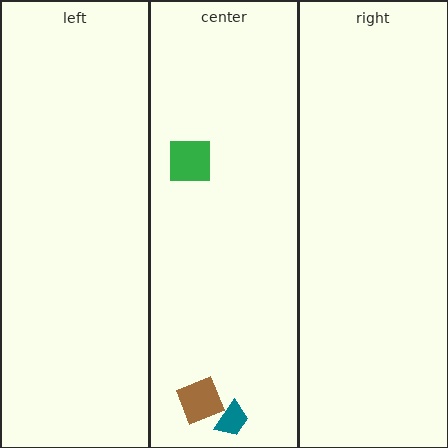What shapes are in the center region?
The teal trapezoid, the green square, the brown diamond.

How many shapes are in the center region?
3.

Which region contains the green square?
The center region.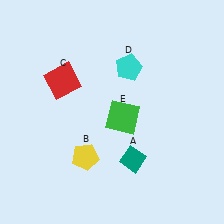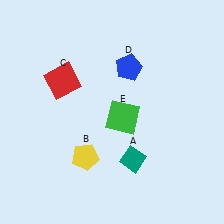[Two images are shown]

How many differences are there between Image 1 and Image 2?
There is 1 difference between the two images.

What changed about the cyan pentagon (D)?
In Image 1, D is cyan. In Image 2, it changed to blue.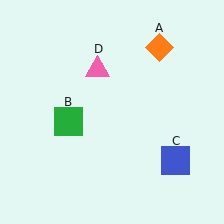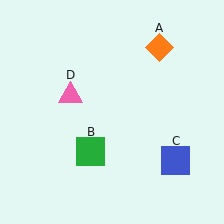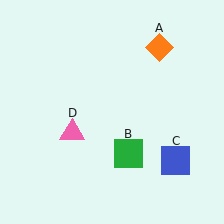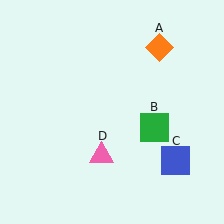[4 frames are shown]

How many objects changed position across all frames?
2 objects changed position: green square (object B), pink triangle (object D).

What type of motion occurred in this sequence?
The green square (object B), pink triangle (object D) rotated counterclockwise around the center of the scene.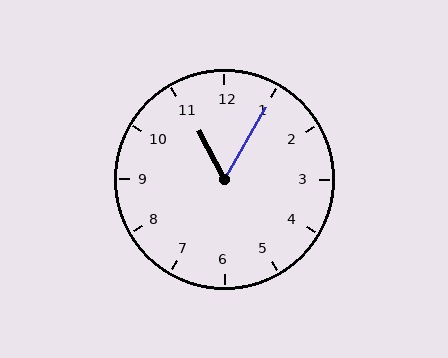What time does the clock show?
11:05.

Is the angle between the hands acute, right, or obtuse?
It is acute.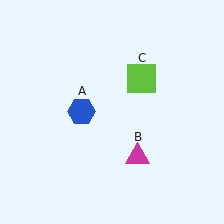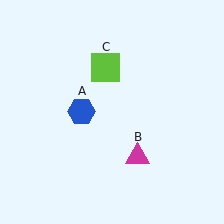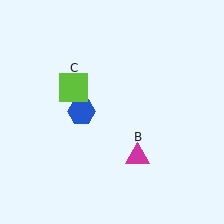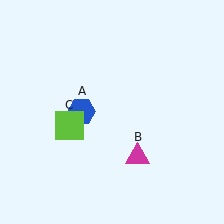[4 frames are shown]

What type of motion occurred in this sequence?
The lime square (object C) rotated counterclockwise around the center of the scene.